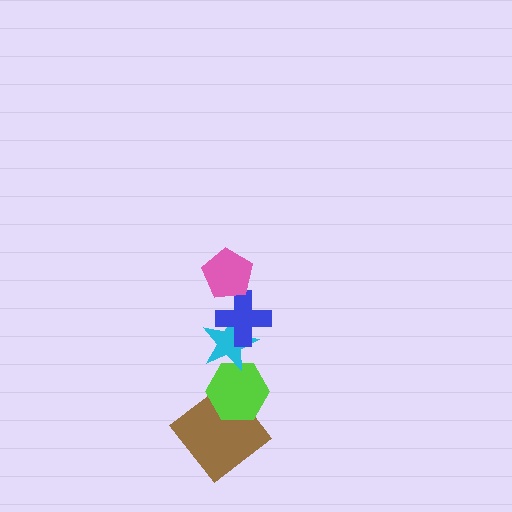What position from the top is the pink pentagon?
The pink pentagon is 1st from the top.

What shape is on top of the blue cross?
The pink pentagon is on top of the blue cross.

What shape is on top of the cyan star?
The blue cross is on top of the cyan star.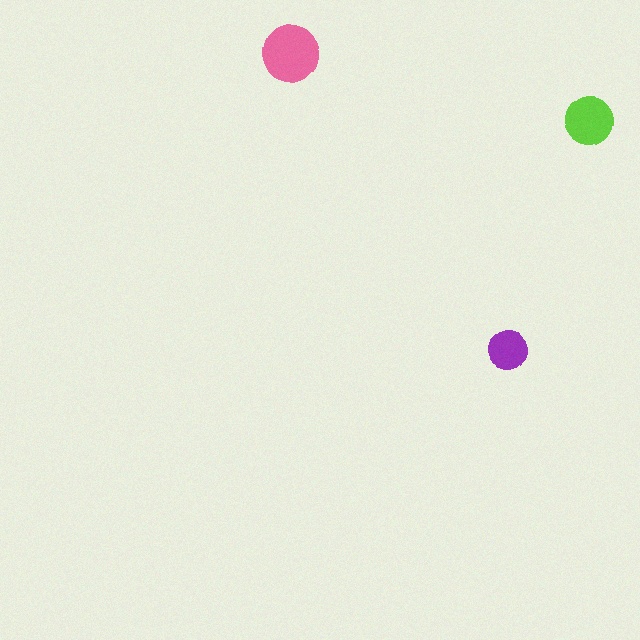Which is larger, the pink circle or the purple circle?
The pink one.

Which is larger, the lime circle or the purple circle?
The lime one.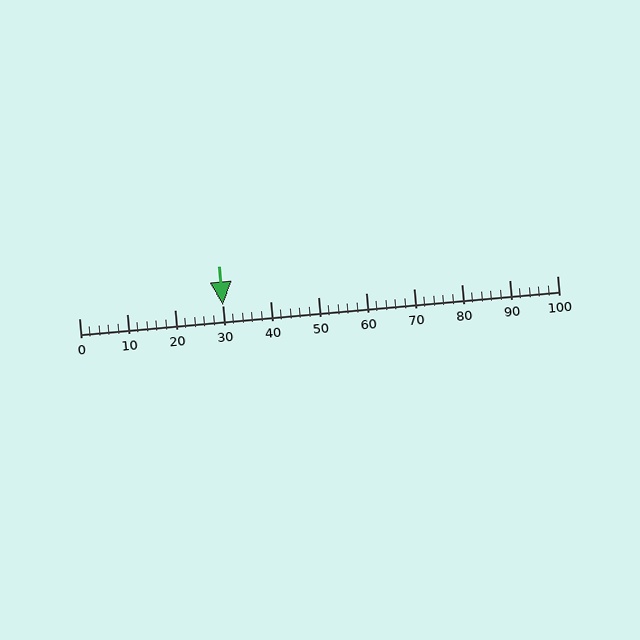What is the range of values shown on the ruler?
The ruler shows values from 0 to 100.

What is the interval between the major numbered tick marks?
The major tick marks are spaced 10 units apart.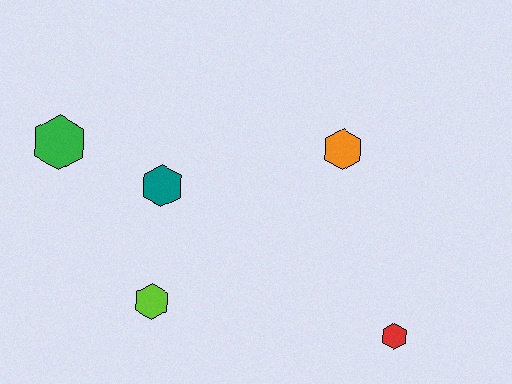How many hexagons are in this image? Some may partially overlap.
There are 5 hexagons.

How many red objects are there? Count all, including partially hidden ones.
There is 1 red object.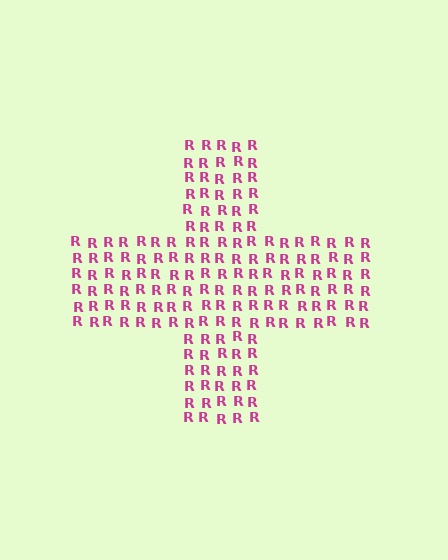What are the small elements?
The small elements are letter R's.